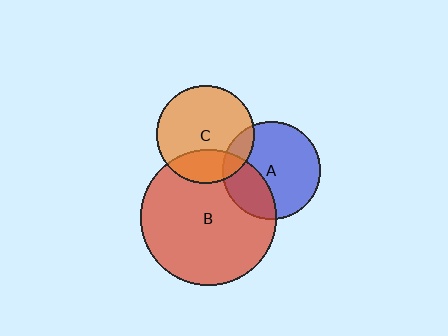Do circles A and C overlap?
Yes.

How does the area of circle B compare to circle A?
Approximately 1.9 times.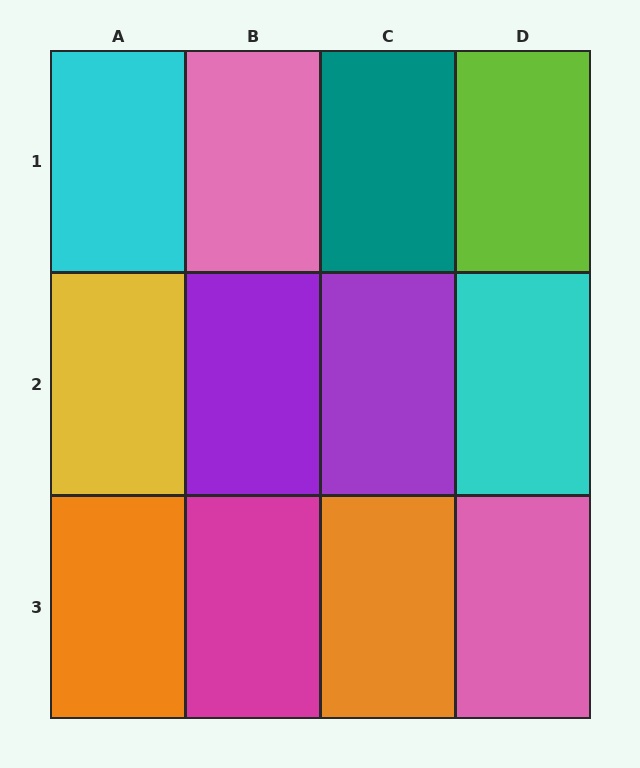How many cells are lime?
1 cell is lime.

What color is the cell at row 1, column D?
Lime.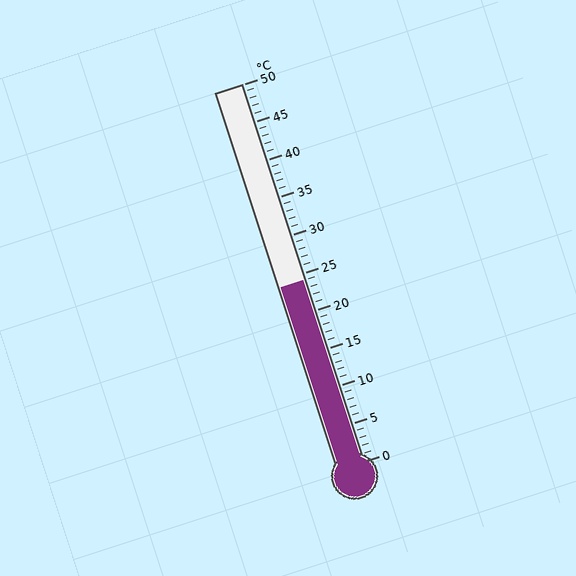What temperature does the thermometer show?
The thermometer shows approximately 24°C.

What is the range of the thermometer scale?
The thermometer scale ranges from 0°C to 50°C.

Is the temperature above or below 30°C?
The temperature is below 30°C.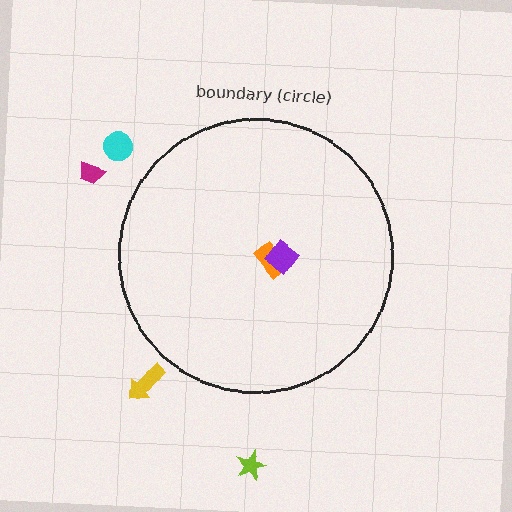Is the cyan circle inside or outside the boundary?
Outside.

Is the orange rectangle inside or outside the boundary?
Inside.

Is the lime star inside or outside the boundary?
Outside.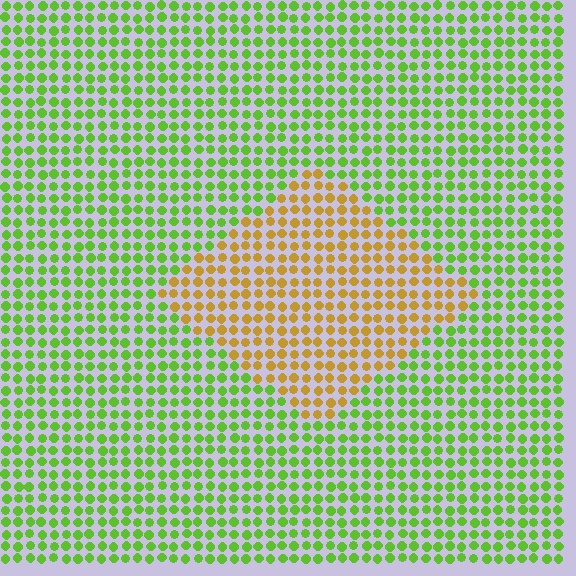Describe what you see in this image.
The image is filled with small lime elements in a uniform arrangement. A diamond-shaped region is visible where the elements are tinted to a slightly different hue, forming a subtle color boundary.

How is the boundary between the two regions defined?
The boundary is defined purely by a slight shift in hue (about 58 degrees). Spacing, size, and orientation are identical on both sides.